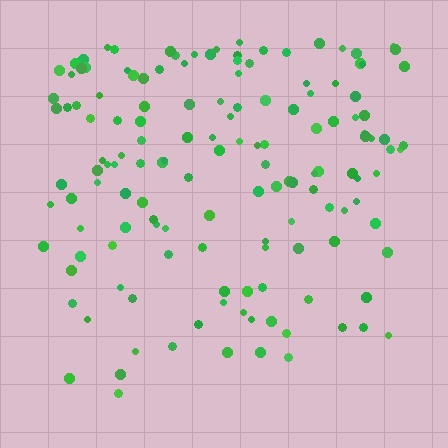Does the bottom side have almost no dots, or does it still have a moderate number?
Still a moderate number, just noticeably fewer than the top.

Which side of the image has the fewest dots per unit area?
The bottom.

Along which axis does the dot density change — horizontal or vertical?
Vertical.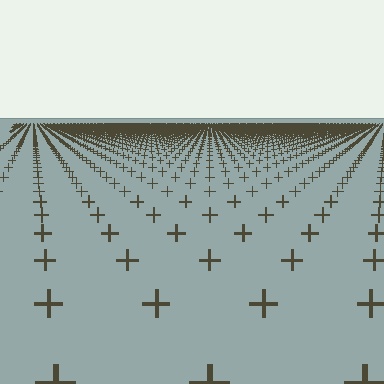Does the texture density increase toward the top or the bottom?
Density increases toward the top.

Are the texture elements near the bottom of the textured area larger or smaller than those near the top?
Larger. Near the bottom, elements are closer to the viewer and appear at a bigger on-screen size.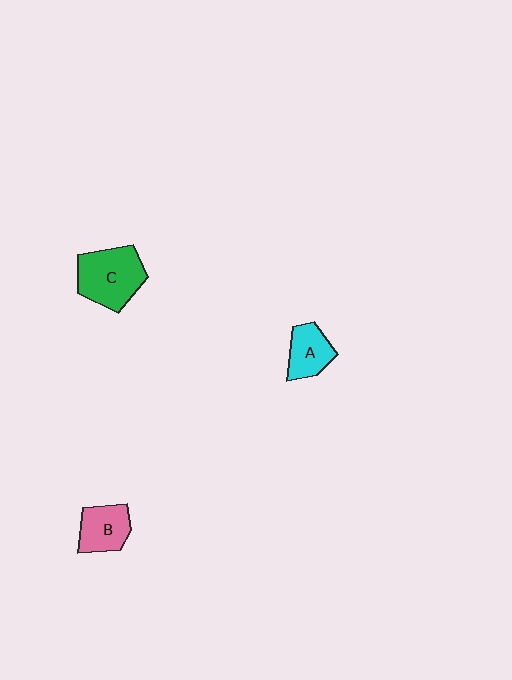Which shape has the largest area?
Shape C (green).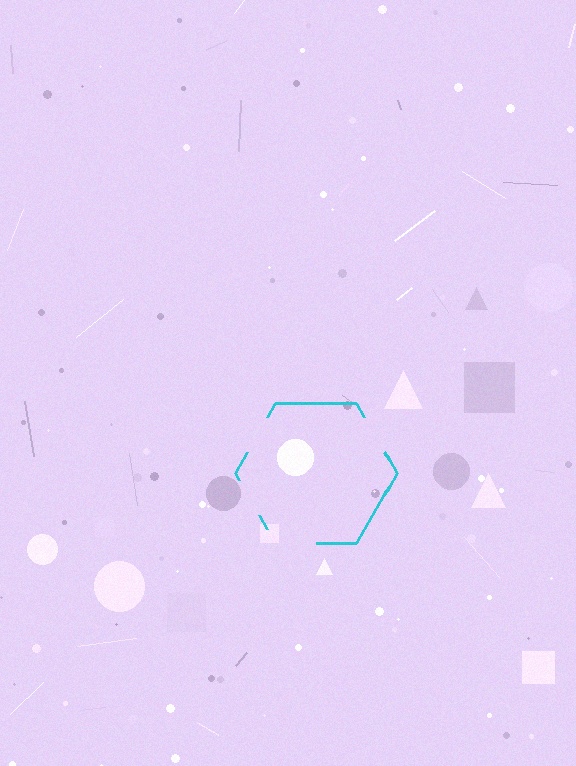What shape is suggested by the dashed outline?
The dashed outline suggests a hexagon.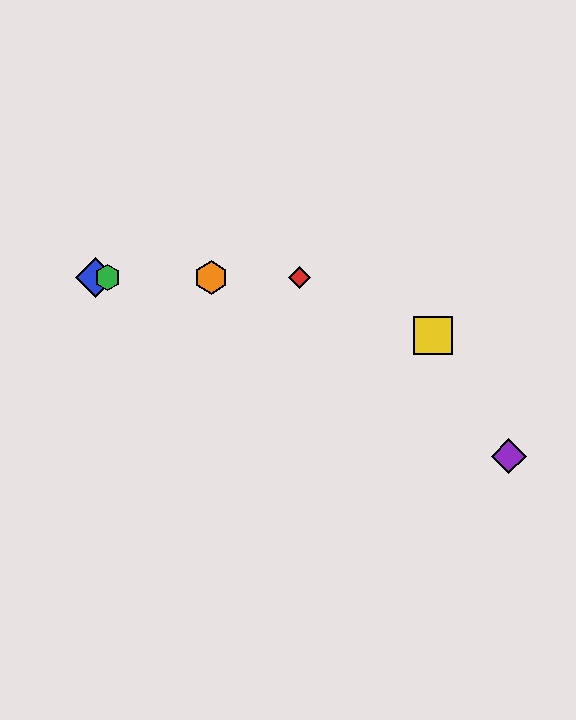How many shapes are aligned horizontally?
4 shapes (the red diamond, the blue diamond, the green hexagon, the orange hexagon) are aligned horizontally.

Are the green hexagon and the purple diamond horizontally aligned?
No, the green hexagon is at y≈278 and the purple diamond is at y≈456.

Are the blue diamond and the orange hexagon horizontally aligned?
Yes, both are at y≈278.